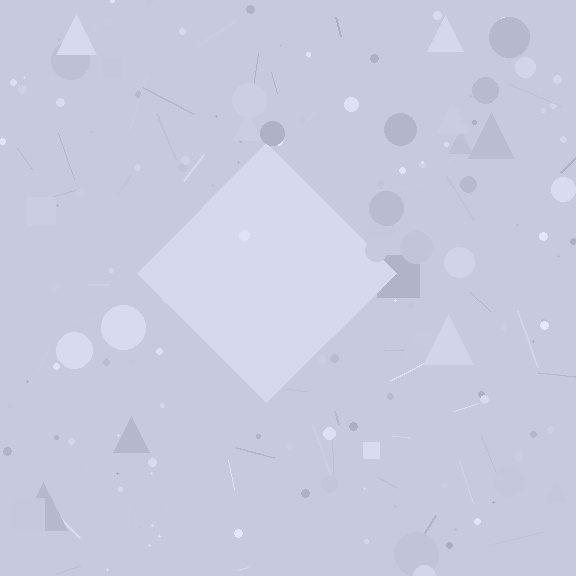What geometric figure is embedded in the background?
A diamond is embedded in the background.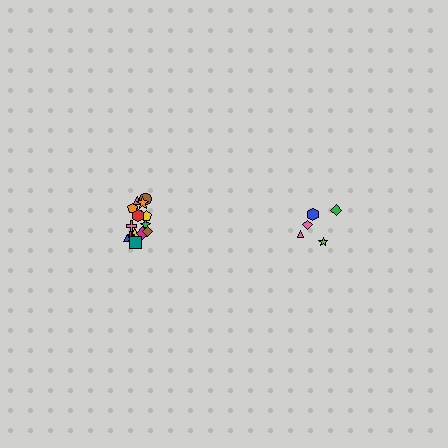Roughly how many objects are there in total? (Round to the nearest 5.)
Roughly 20 objects in total.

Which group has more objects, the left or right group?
The left group.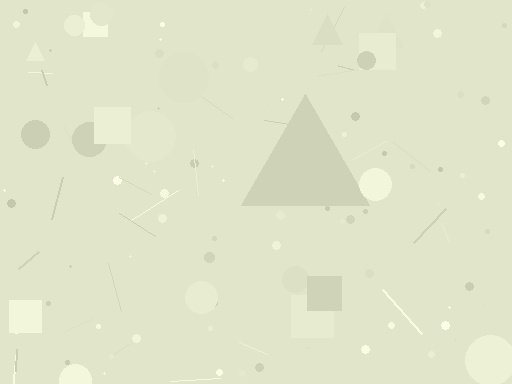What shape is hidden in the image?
A triangle is hidden in the image.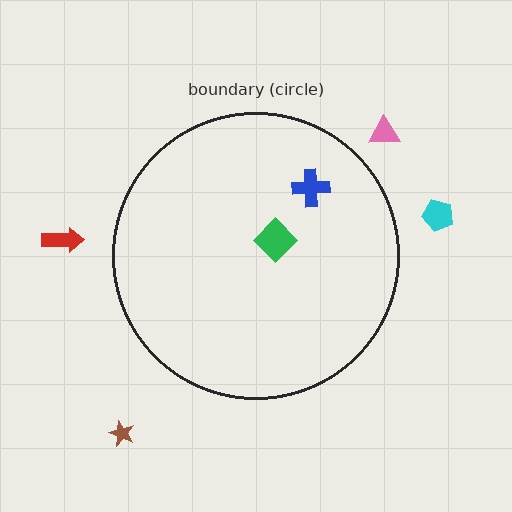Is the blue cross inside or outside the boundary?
Inside.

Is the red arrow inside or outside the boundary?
Outside.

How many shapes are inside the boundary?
2 inside, 4 outside.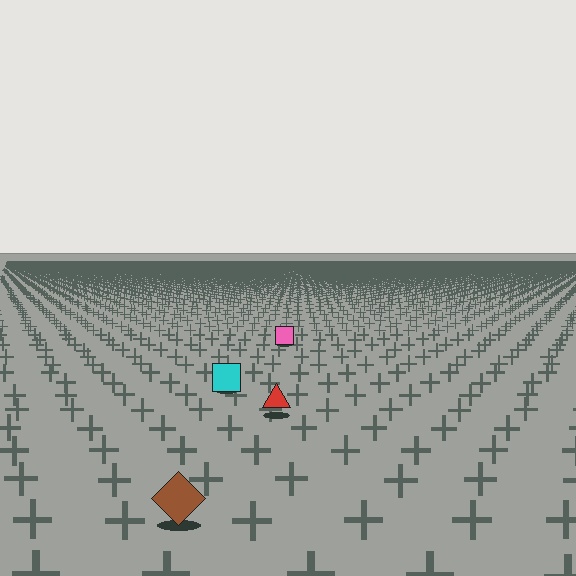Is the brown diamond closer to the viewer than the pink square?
Yes. The brown diamond is closer — you can tell from the texture gradient: the ground texture is coarser near it.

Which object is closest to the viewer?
The brown diamond is closest. The texture marks near it are larger and more spread out.